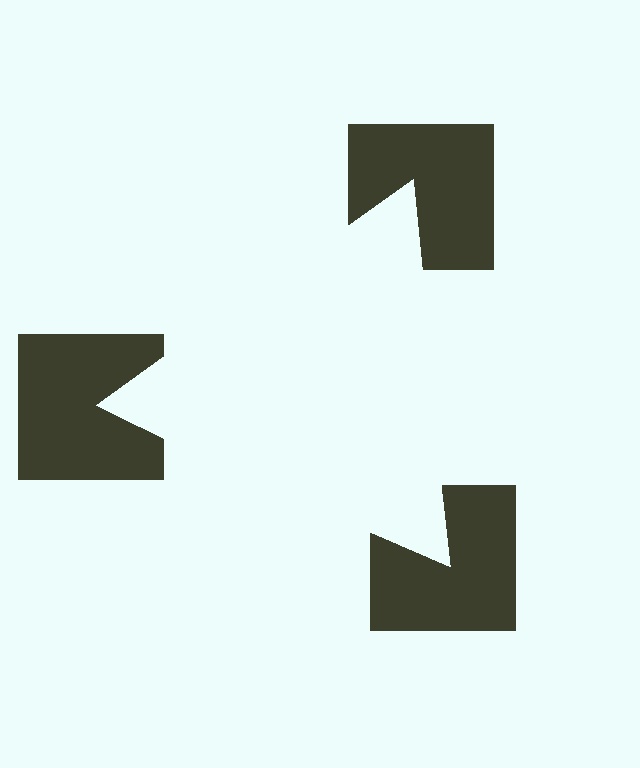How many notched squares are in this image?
There are 3 — one at each vertex of the illusory triangle.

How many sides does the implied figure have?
3 sides.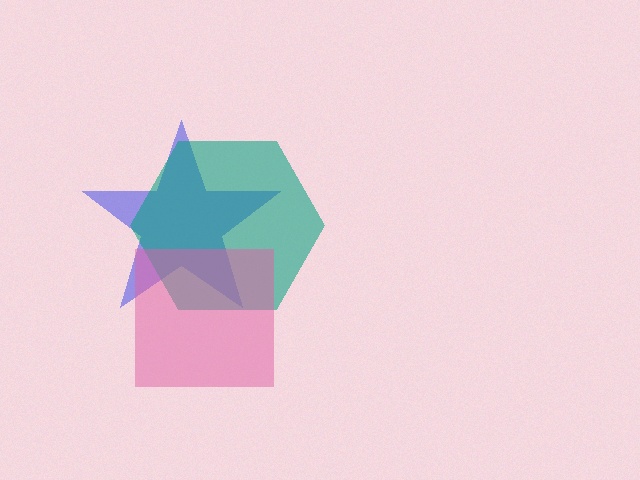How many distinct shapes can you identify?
There are 3 distinct shapes: a blue star, a teal hexagon, a pink square.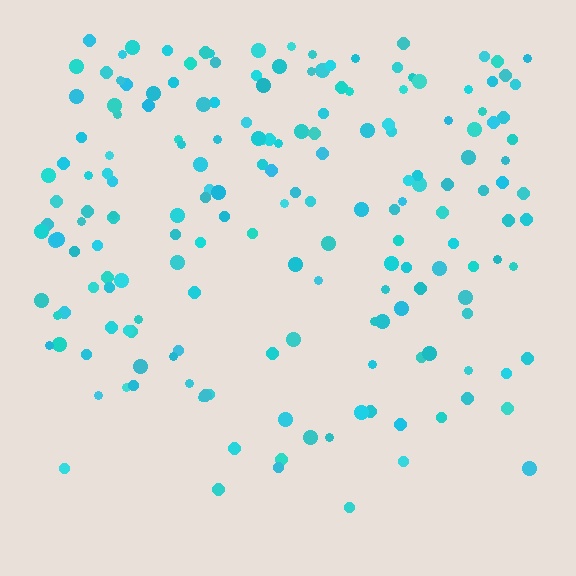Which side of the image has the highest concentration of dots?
The top.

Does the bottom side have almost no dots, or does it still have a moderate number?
Still a moderate number, just noticeably fewer than the top.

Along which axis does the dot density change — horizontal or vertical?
Vertical.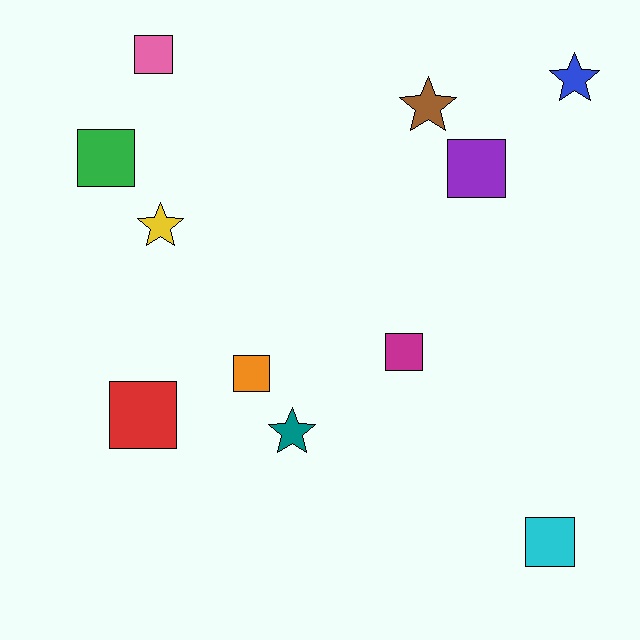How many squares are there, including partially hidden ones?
There are 7 squares.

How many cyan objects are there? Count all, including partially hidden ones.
There is 1 cyan object.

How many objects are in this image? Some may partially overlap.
There are 11 objects.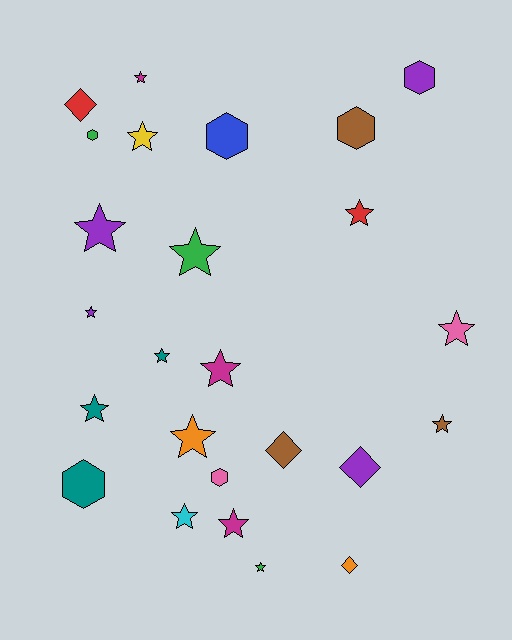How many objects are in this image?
There are 25 objects.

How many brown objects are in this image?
There are 3 brown objects.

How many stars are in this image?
There are 15 stars.